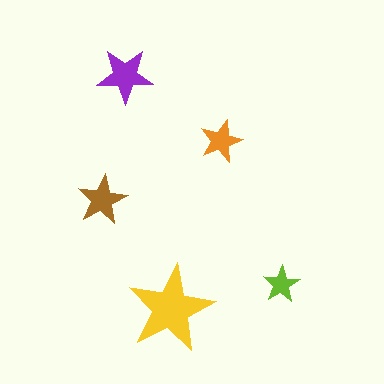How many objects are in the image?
There are 5 objects in the image.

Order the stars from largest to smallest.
the yellow one, the purple one, the brown one, the orange one, the lime one.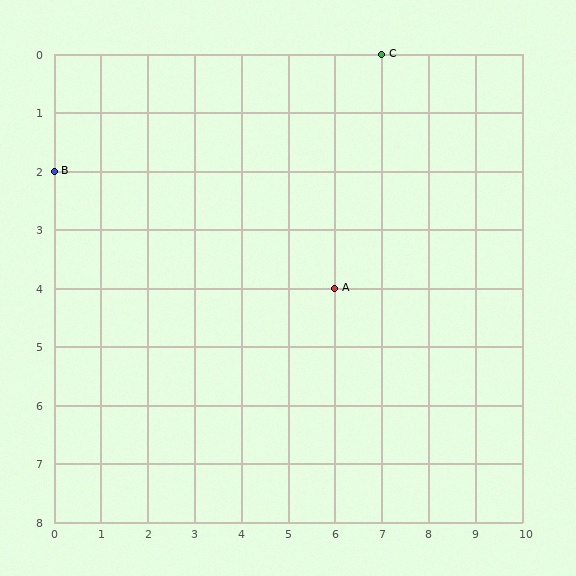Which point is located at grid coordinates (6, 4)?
Point A is at (6, 4).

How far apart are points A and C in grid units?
Points A and C are 1 column and 4 rows apart (about 4.1 grid units diagonally).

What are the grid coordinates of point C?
Point C is at grid coordinates (7, 0).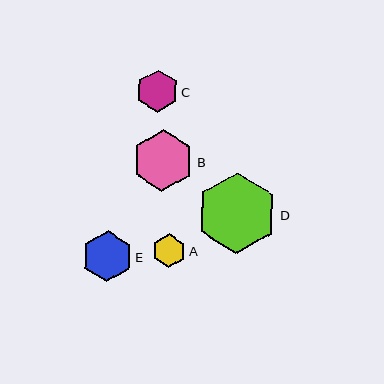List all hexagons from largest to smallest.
From largest to smallest: D, B, E, C, A.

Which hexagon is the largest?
Hexagon D is the largest with a size of approximately 80 pixels.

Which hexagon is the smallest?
Hexagon A is the smallest with a size of approximately 34 pixels.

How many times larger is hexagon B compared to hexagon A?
Hexagon B is approximately 1.8 times the size of hexagon A.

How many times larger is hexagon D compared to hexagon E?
Hexagon D is approximately 1.6 times the size of hexagon E.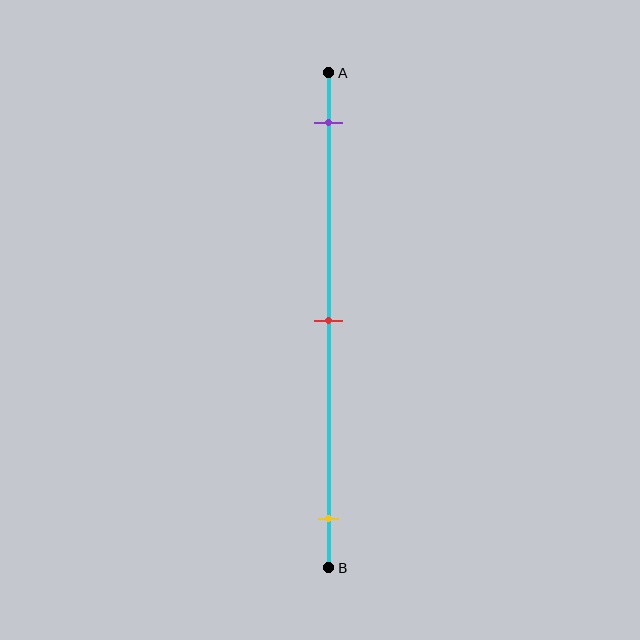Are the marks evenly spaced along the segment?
Yes, the marks are approximately evenly spaced.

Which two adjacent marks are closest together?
The purple and red marks are the closest adjacent pair.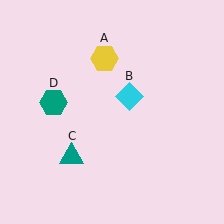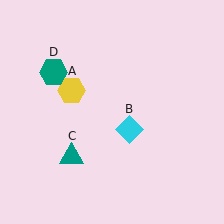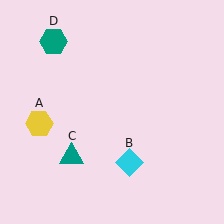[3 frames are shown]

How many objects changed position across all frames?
3 objects changed position: yellow hexagon (object A), cyan diamond (object B), teal hexagon (object D).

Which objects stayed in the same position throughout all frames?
Teal triangle (object C) remained stationary.